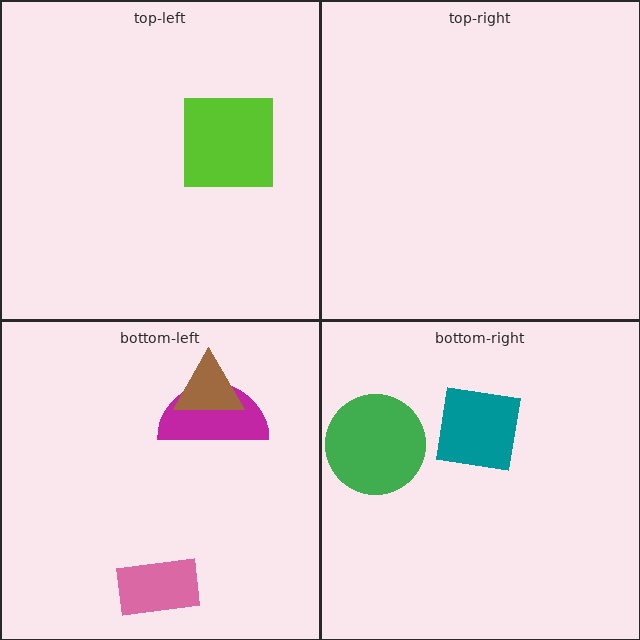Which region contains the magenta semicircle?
The bottom-left region.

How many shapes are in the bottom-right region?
2.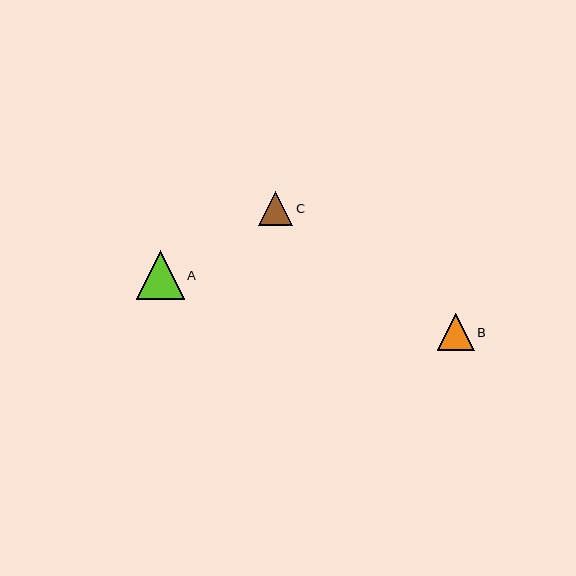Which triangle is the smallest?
Triangle C is the smallest with a size of approximately 34 pixels.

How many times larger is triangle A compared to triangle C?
Triangle A is approximately 1.4 times the size of triangle C.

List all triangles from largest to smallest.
From largest to smallest: A, B, C.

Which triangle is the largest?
Triangle A is the largest with a size of approximately 48 pixels.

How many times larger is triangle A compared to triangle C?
Triangle A is approximately 1.4 times the size of triangle C.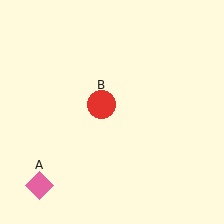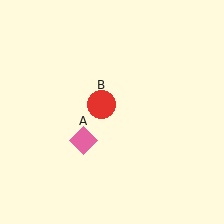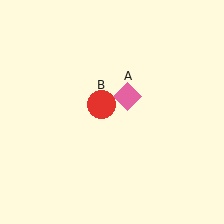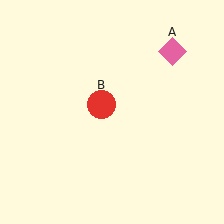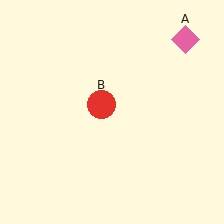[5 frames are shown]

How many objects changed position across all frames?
1 object changed position: pink diamond (object A).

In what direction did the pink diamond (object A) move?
The pink diamond (object A) moved up and to the right.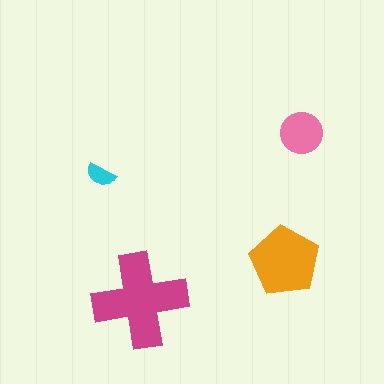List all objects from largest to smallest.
The magenta cross, the orange pentagon, the pink circle, the cyan semicircle.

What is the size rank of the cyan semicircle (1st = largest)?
4th.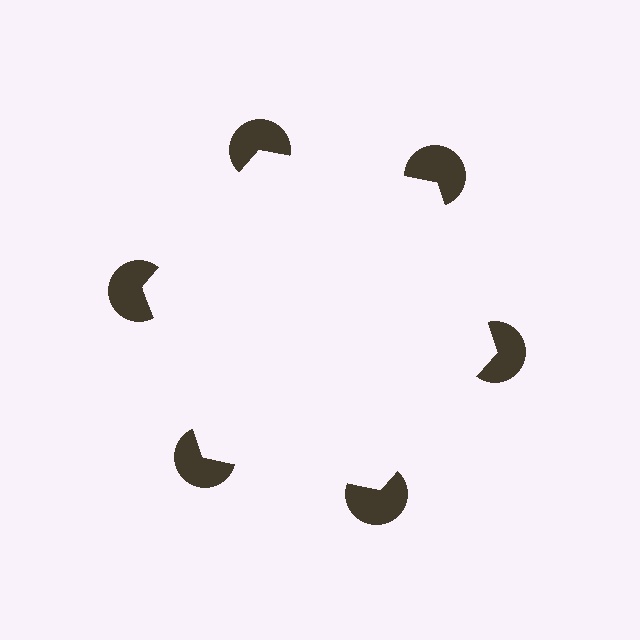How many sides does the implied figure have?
6 sides.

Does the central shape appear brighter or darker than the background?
It typically appears slightly brighter than the background, even though no actual brightness change is drawn.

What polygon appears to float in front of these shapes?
An illusory hexagon — its edges are inferred from the aligned wedge cuts in the pac-man discs, not physically drawn.